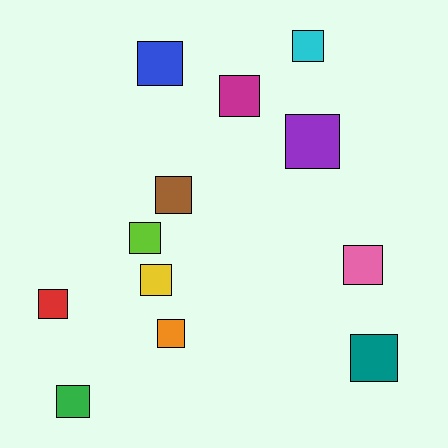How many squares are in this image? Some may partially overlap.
There are 12 squares.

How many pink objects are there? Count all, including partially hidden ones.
There is 1 pink object.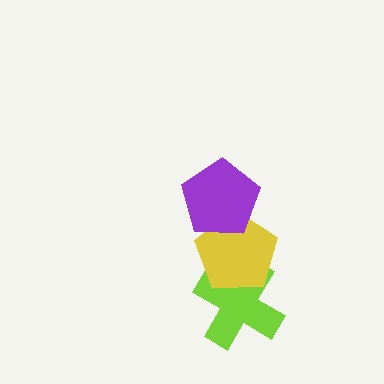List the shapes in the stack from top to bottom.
From top to bottom: the purple pentagon, the yellow pentagon, the lime cross.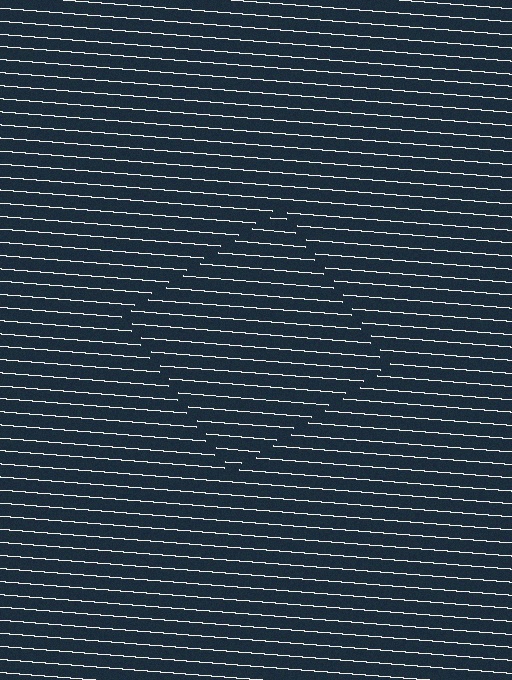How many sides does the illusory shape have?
4 sides — the line-ends trace a square.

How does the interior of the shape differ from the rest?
The interior of the shape contains the same grating, shifted by half a period — the contour is defined by the phase discontinuity where line-ends from the inner and outer gratings abut.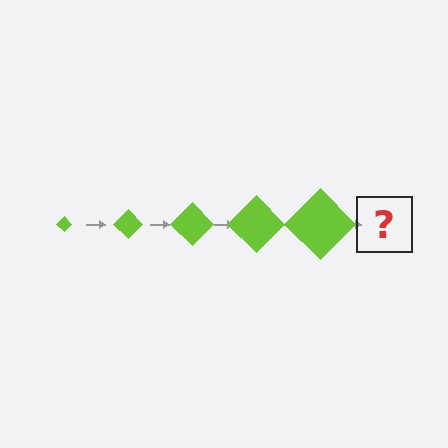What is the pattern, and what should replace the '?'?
The pattern is that the diamond gets progressively larger each step. The '?' should be a lime diamond, larger than the previous one.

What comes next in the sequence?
The next element should be a lime diamond, larger than the previous one.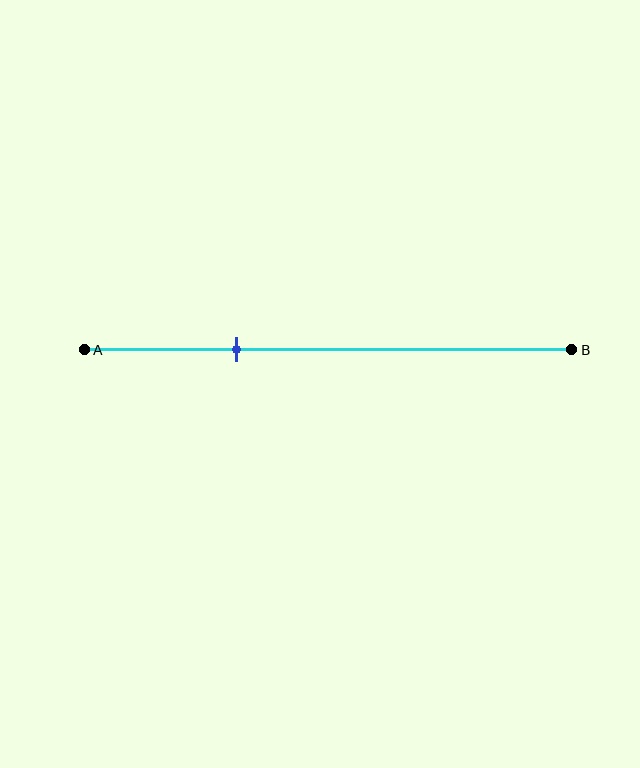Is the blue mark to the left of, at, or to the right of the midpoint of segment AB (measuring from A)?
The blue mark is to the left of the midpoint of segment AB.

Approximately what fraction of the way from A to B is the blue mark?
The blue mark is approximately 30% of the way from A to B.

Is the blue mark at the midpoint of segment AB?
No, the mark is at about 30% from A, not at the 50% midpoint.